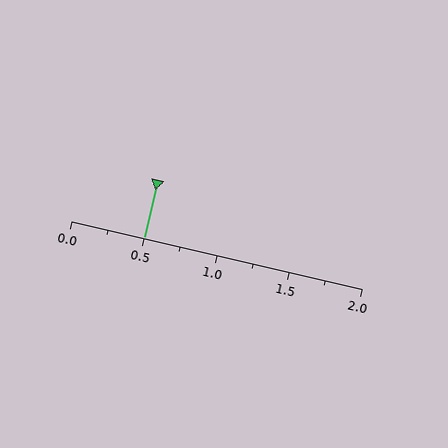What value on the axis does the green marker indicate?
The marker indicates approximately 0.5.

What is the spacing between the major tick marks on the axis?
The major ticks are spaced 0.5 apart.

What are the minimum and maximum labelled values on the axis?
The axis runs from 0.0 to 2.0.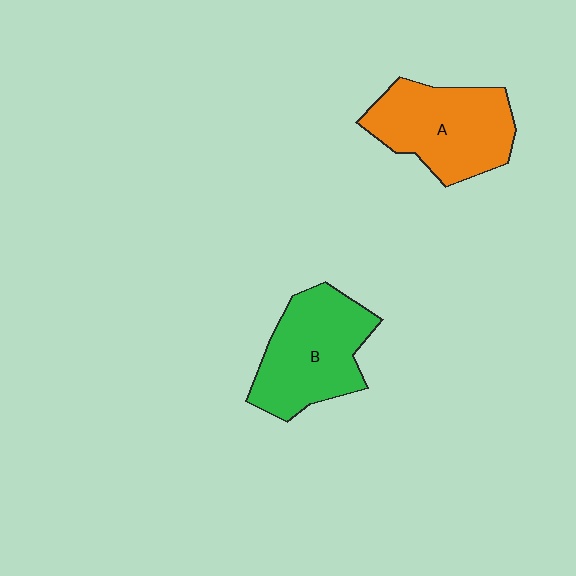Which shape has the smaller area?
Shape B (green).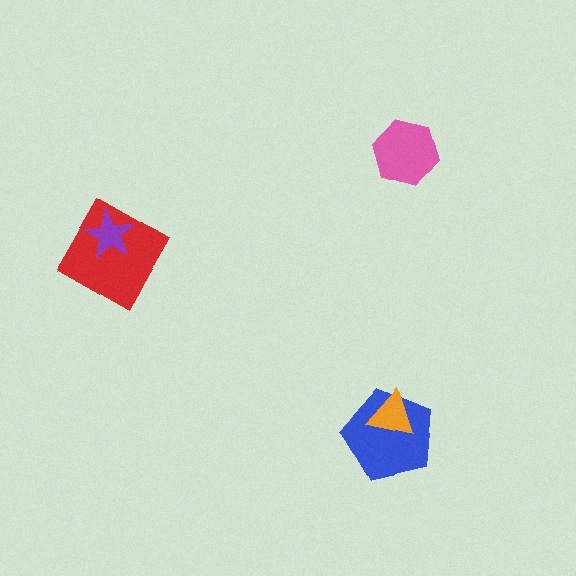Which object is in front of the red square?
The purple star is in front of the red square.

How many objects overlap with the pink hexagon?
0 objects overlap with the pink hexagon.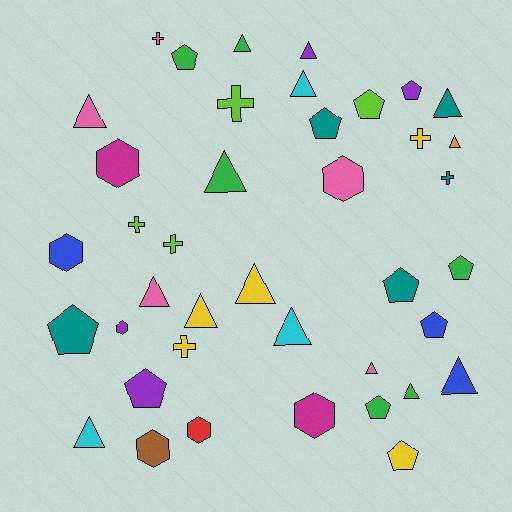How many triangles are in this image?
There are 15 triangles.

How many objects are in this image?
There are 40 objects.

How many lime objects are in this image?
There are 4 lime objects.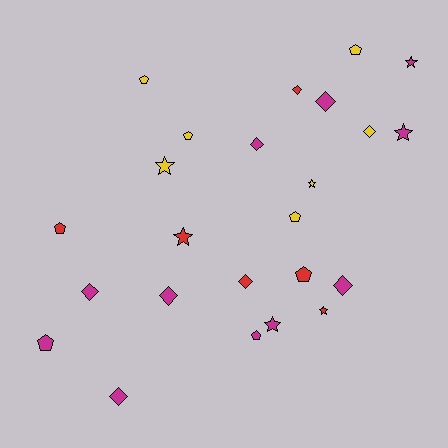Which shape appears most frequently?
Diamond, with 9 objects.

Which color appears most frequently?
Magenta, with 11 objects.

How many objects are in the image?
There are 24 objects.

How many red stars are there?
There are 2 red stars.